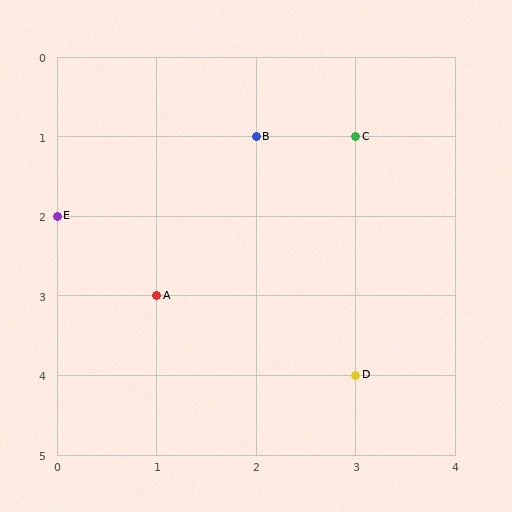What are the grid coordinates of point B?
Point B is at grid coordinates (2, 1).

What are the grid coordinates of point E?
Point E is at grid coordinates (0, 2).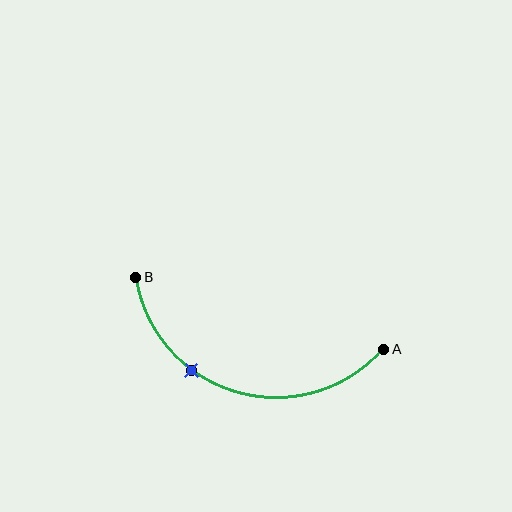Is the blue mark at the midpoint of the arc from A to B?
No. The blue mark lies on the arc but is closer to endpoint B. The arc midpoint would be at the point on the curve equidistant along the arc from both A and B.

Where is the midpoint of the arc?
The arc midpoint is the point on the curve farthest from the straight line joining A and B. It sits below that line.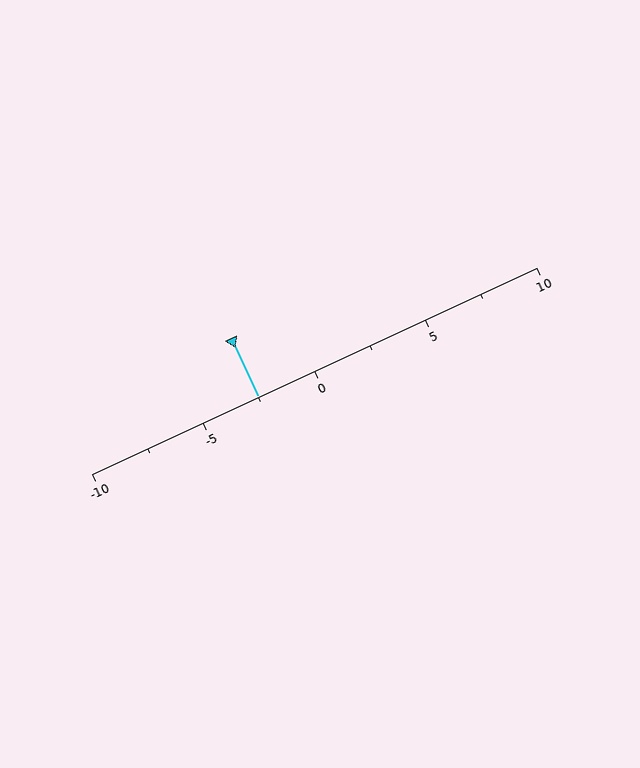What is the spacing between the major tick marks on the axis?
The major ticks are spaced 5 apart.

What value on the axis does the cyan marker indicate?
The marker indicates approximately -2.5.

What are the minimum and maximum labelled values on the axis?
The axis runs from -10 to 10.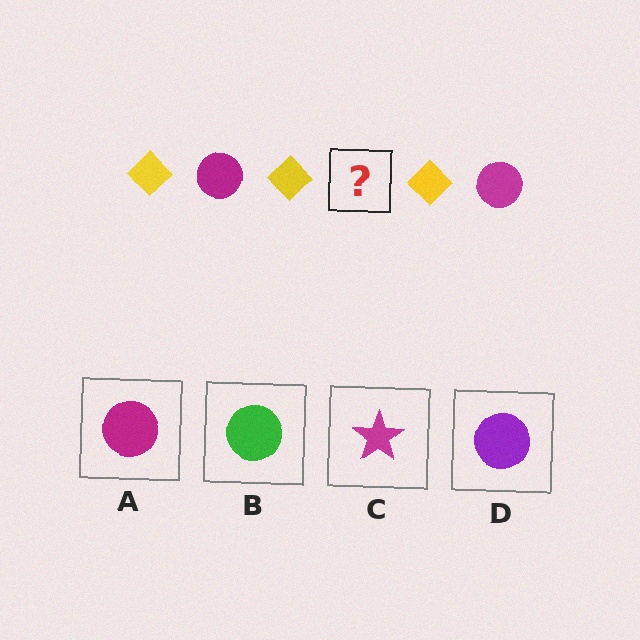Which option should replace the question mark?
Option A.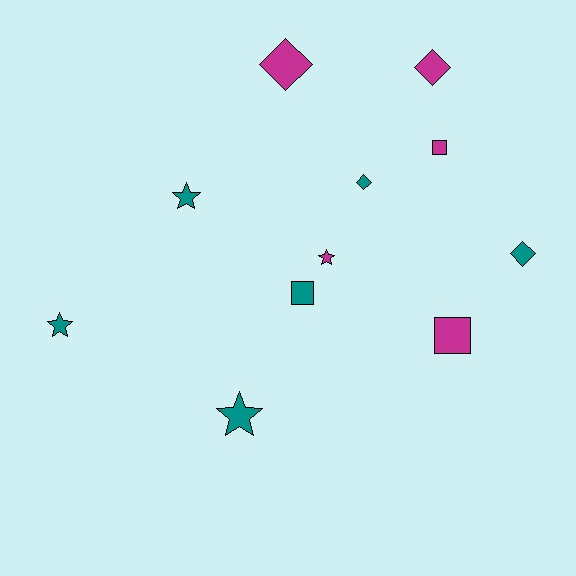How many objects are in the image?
There are 11 objects.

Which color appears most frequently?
Teal, with 6 objects.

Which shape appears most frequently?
Diamond, with 4 objects.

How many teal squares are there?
There is 1 teal square.